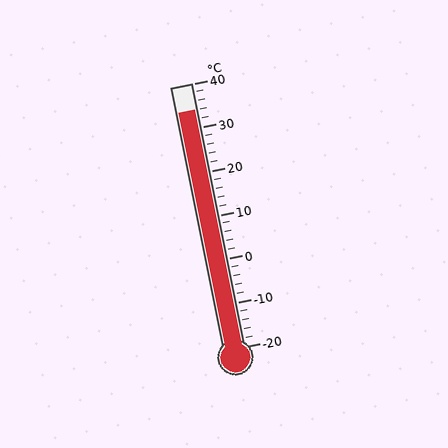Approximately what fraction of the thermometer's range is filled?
The thermometer is filled to approximately 90% of its range.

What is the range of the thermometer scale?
The thermometer scale ranges from -20°C to 40°C.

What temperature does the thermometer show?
The thermometer shows approximately 34°C.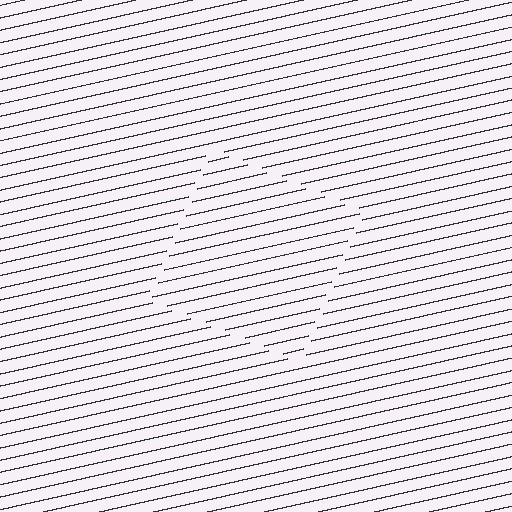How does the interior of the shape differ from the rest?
The interior of the shape contains the same grating, shifted by half a period — the contour is defined by the phase discontinuity where line-ends from the inner and outer gratings abut.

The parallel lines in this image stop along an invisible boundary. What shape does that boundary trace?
An illusory square. The interior of the shape contains the same grating, shifted by half a period — the contour is defined by the phase discontinuity where line-ends from the inner and outer gratings abut.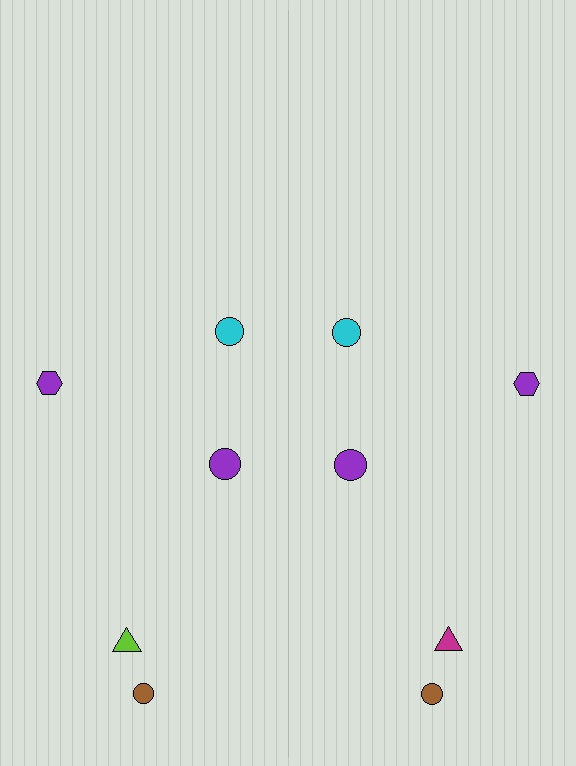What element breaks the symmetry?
The magenta triangle on the right side breaks the symmetry — its mirror counterpart is lime.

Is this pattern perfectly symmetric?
No, the pattern is not perfectly symmetric. The magenta triangle on the right side breaks the symmetry — its mirror counterpart is lime.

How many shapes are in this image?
There are 10 shapes in this image.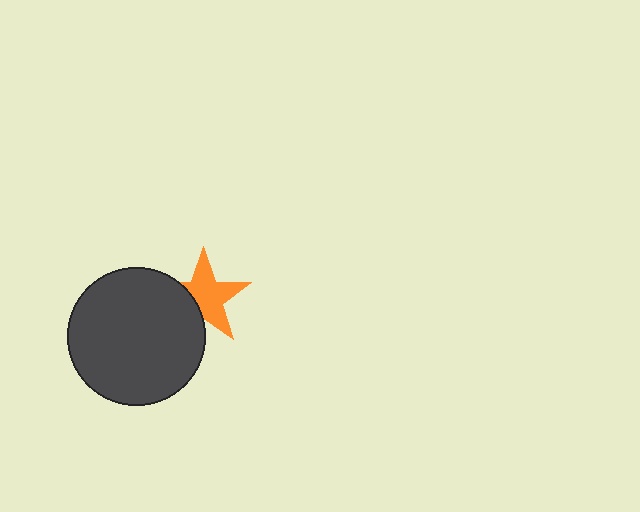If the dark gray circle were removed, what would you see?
You would see the complete orange star.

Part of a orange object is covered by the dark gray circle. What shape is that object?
It is a star.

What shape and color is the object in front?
The object in front is a dark gray circle.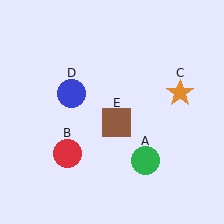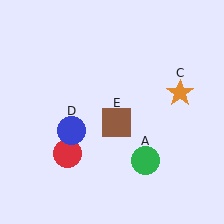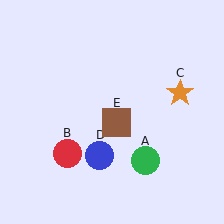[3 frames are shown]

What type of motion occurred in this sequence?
The blue circle (object D) rotated counterclockwise around the center of the scene.